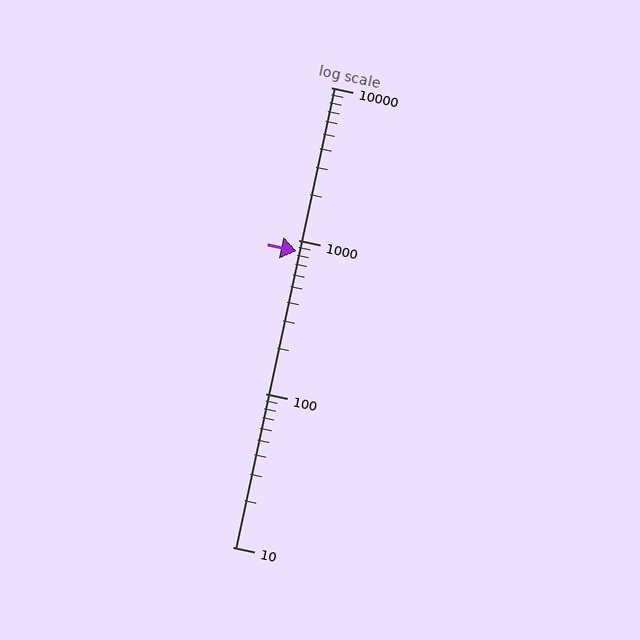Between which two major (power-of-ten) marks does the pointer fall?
The pointer is between 100 and 1000.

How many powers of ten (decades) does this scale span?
The scale spans 3 decades, from 10 to 10000.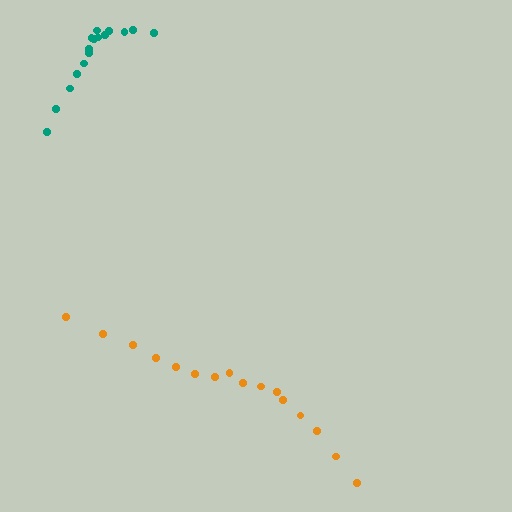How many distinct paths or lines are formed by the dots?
There are 2 distinct paths.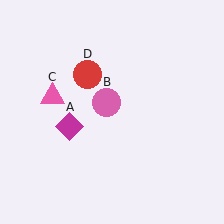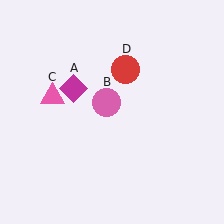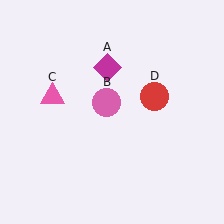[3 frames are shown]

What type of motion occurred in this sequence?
The magenta diamond (object A), red circle (object D) rotated clockwise around the center of the scene.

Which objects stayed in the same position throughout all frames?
Pink circle (object B) and pink triangle (object C) remained stationary.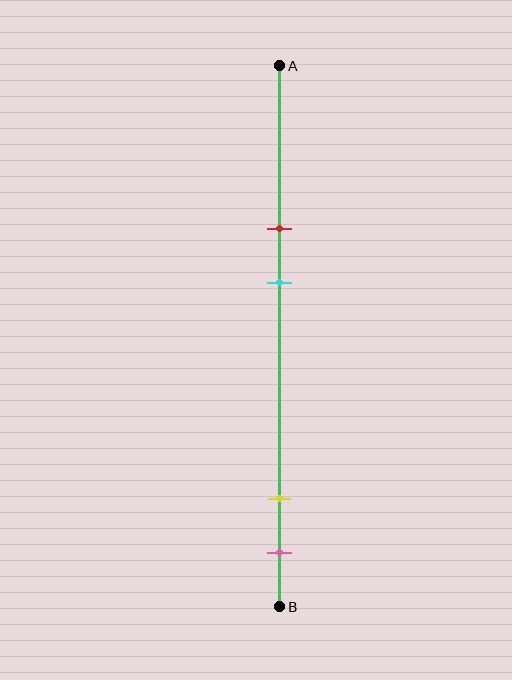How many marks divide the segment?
There are 4 marks dividing the segment.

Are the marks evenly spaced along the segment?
No, the marks are not evenly spaced.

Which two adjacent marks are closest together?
The yellow and pink marks are the closest adjacent pair.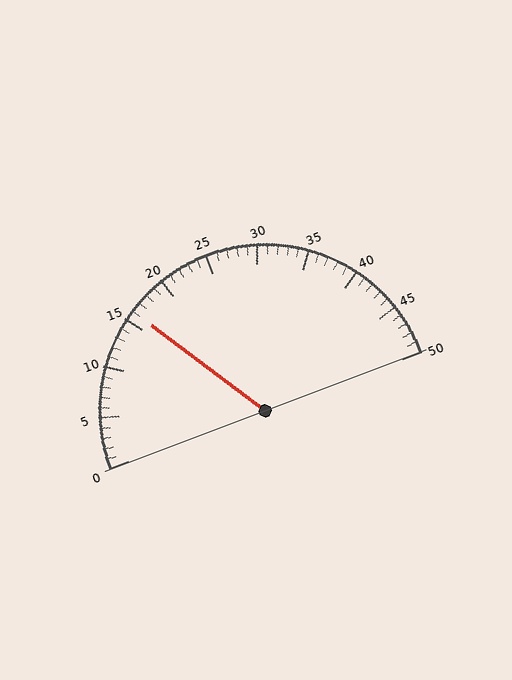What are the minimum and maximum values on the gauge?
The gauge ranges from 0 to 50.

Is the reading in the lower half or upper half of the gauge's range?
The reading is in the lower half of the range (0 to 50).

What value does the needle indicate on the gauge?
The needle indicates approximately 16.